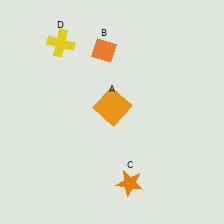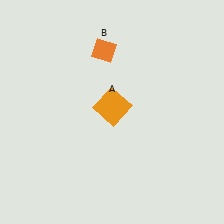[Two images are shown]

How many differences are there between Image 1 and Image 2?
There are 2 differences between the two images.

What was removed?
The yellow cross (D), the orange star (C) were removed in Image 2.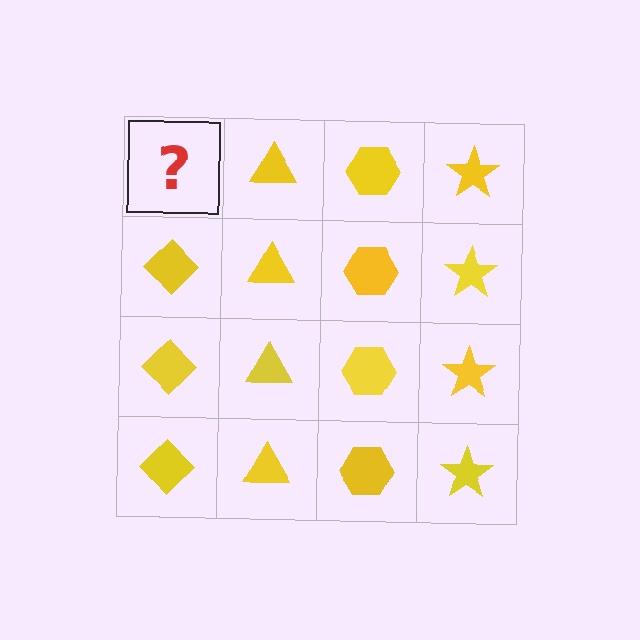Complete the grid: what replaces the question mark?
The question mark should be replaced with a yellow diamond.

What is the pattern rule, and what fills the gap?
The rule is that each column has a consistent shape. The gap should be filled with a yellow diamond.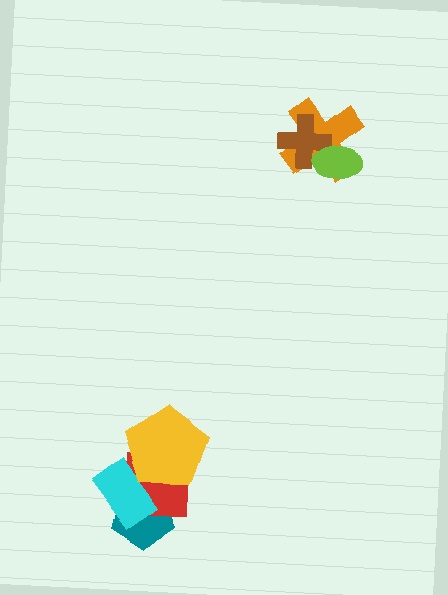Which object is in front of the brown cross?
The lime ellipse is in front of the brown cross.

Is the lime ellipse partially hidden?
No, no other shape covers it.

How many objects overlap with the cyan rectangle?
3 objects overlap with the cyan rectangle.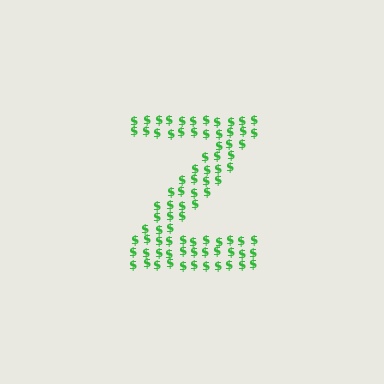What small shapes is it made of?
It is made of small dollar signs.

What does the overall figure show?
The overall figure shows the letter Z.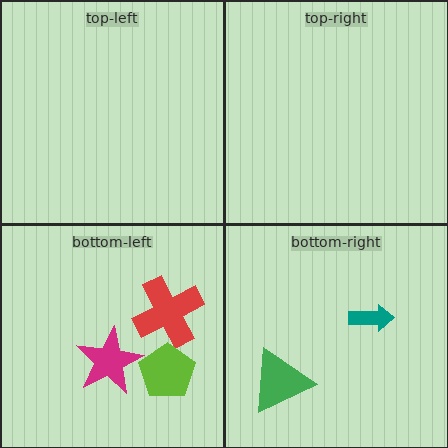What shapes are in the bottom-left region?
The magenta star, the red cross, the lime pentagon.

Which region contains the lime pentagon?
The bottom-left region.